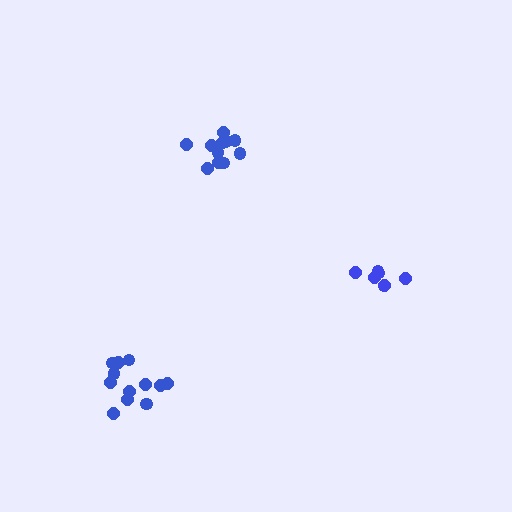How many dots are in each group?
Group 1: 7 dots, Group 2: 11 dots, Group 3: 12 dots (30 total).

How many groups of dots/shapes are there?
There are 3 groups.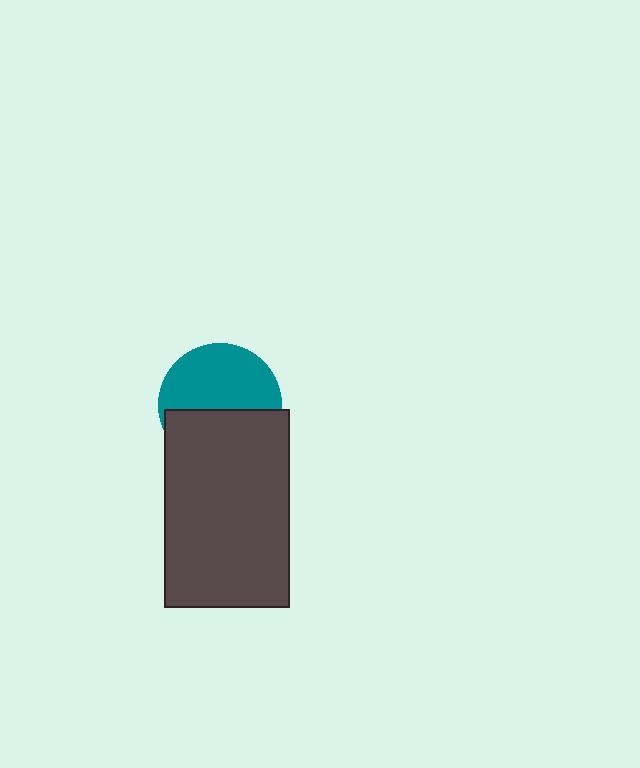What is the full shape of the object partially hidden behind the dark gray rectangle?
The partially hidden object is a teal circle.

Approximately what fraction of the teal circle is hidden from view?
Roughly 45% of the teal circle is hidden behind the dark gray rectangle.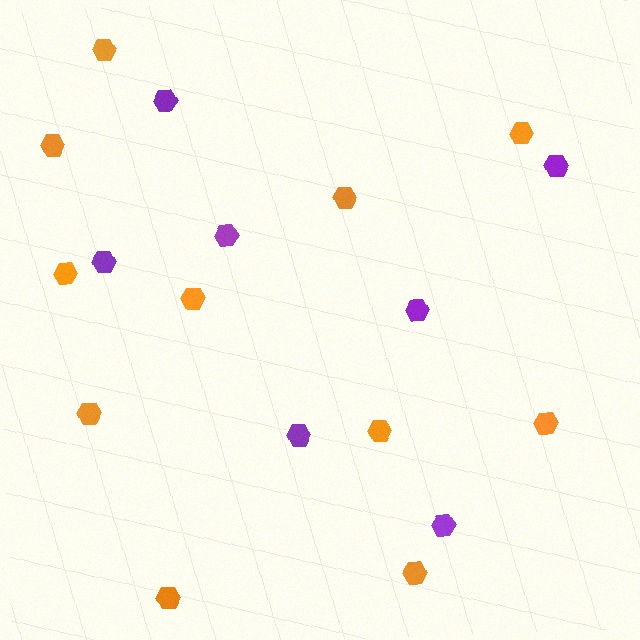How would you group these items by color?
There are 2 groups: one group of orange hexagons (11) and one group of purple hexagons (7).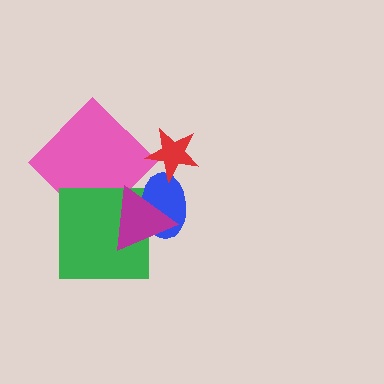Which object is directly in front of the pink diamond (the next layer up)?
The green square is directly in front of the pink diamond.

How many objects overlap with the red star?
1 object overlaps with the red star.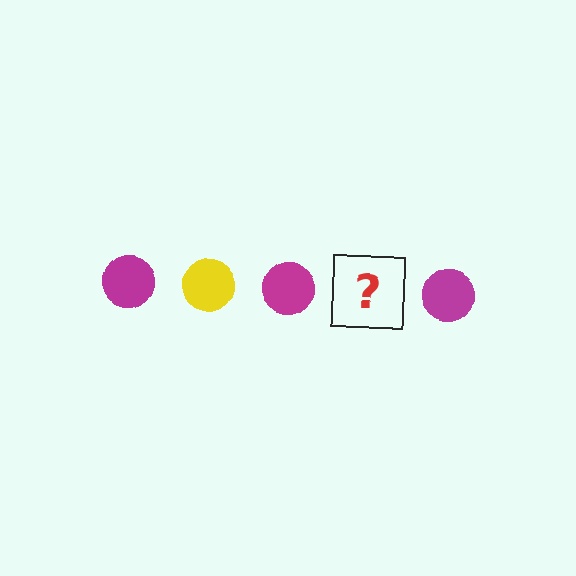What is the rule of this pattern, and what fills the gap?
The rule is that the pattern cycles through magenta, yellow circles. The gap should be filled with a yellow circle.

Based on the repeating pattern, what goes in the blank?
The blank should be a yellow circle.